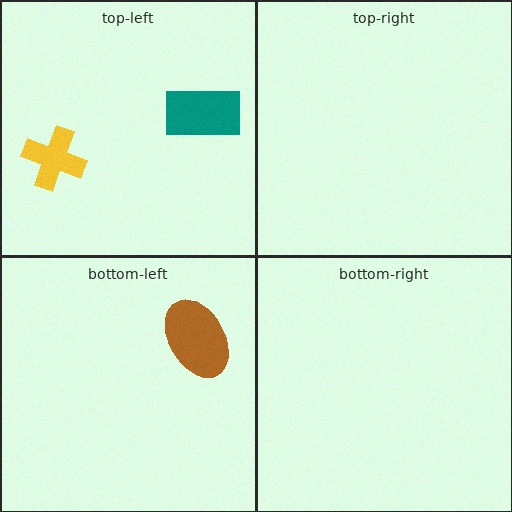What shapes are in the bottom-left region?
The brown ellipse.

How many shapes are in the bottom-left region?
1.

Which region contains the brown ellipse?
The bottom-left region.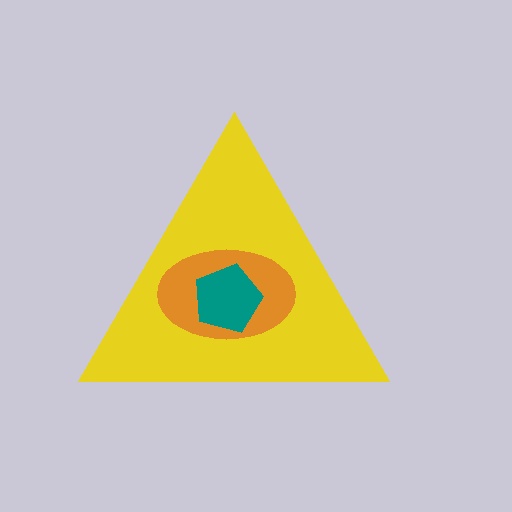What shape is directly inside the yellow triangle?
The orange ellipse.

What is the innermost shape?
The teal pentagon.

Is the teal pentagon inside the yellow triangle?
Yes.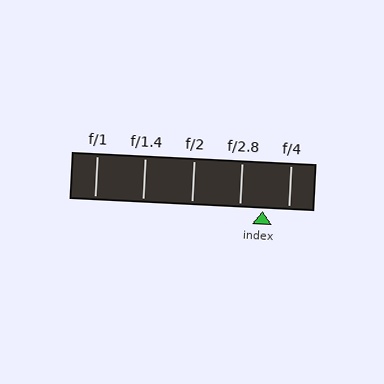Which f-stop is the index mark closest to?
The index mark is closest to f/2.8.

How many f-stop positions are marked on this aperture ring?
There are 5 f-stop positions marked.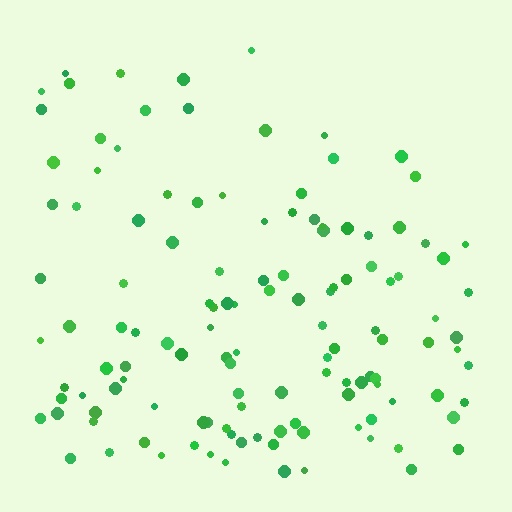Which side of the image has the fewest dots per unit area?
The top.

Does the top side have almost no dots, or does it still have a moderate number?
Still a moderate number, just noticeably fewer than the bottom.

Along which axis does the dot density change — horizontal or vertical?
Vertical.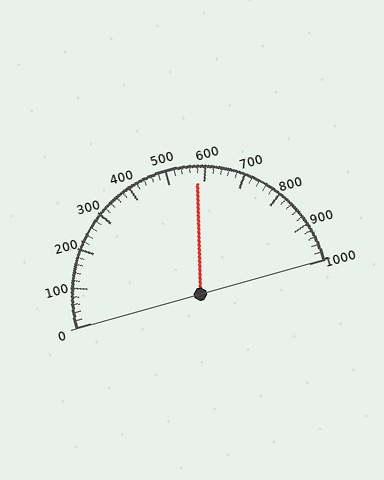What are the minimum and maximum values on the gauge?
The gauge ranges from 0 to 1000.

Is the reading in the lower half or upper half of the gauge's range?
The reading is in the upper half of the range (0 to 1000).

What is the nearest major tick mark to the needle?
The nearest major tick mark is 600.